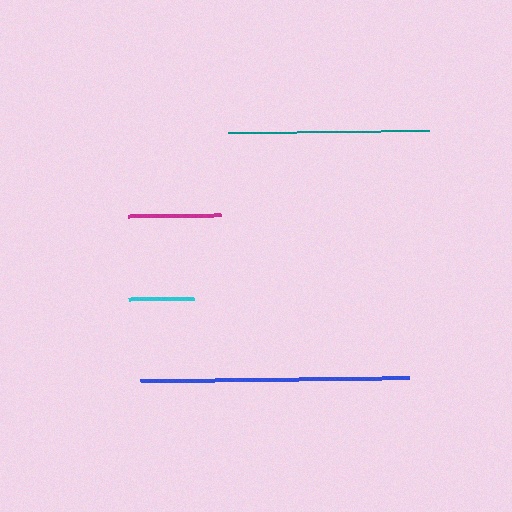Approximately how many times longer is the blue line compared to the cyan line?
The blue line is approximately 4.2 times the length of the cyan line.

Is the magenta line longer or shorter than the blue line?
The blue line is longer than the magenta line.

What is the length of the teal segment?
The teal segment is approximately 202 pixels long.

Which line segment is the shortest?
The cyan line is the shortest at approximately 64 pixels.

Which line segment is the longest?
The blue line is the longest at approximately 269 pixels.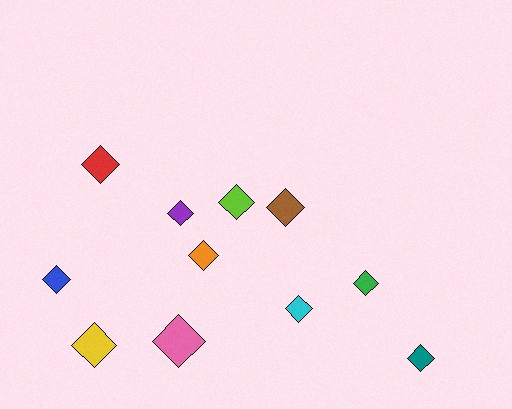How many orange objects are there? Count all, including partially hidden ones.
There is 1 orange object.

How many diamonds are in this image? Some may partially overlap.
There are 11 diamonds.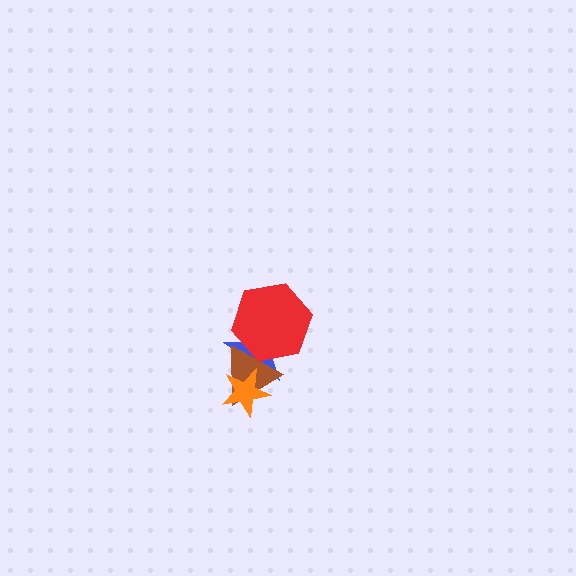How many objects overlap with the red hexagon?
2 objects overlap with the red hexagon.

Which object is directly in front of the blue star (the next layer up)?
The brown triangle is directly in front of the blue star.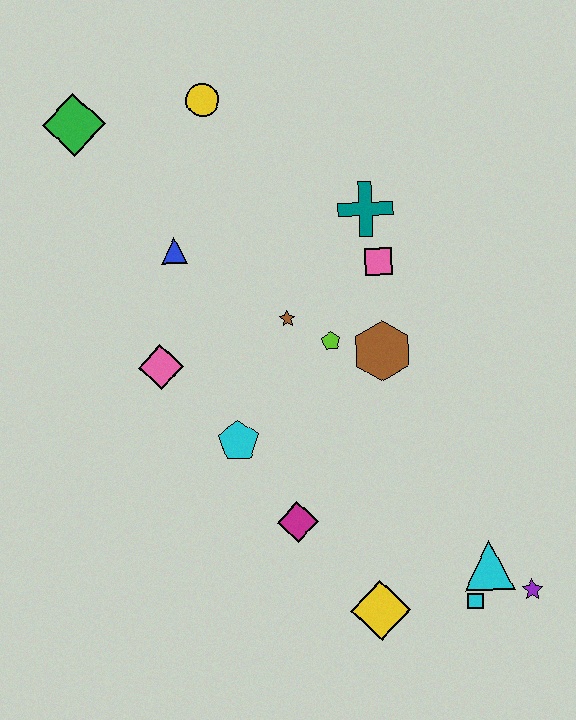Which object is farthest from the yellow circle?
The purple star is farthest from the yellow circle.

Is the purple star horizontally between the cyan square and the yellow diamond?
No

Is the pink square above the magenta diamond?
Yes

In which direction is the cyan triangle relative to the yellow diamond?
The cyan triangle is to the right of the yellow diamond.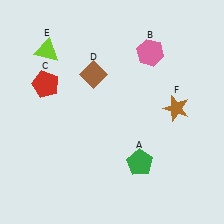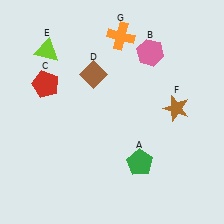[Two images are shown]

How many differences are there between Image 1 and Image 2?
There is 1 difference between the two images.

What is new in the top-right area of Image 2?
An orange cross (G) was added in the top-right area of Image 2.